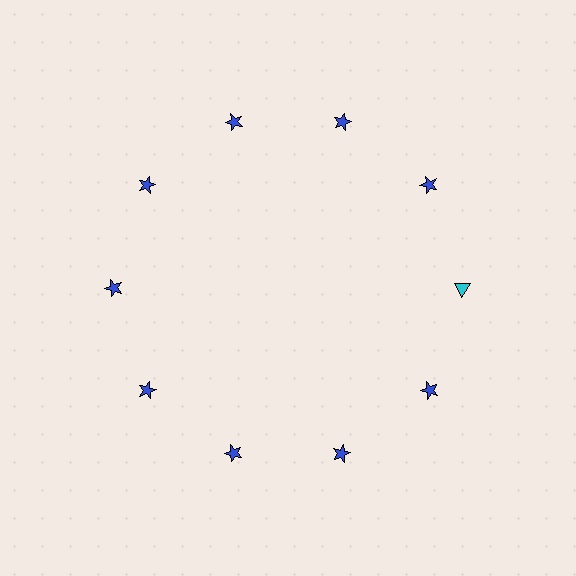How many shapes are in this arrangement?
There are 10 shapes arranged in a ring pattern.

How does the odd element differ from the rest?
It differs in both color (cyan instead of blue) and shape (triangle instead of star).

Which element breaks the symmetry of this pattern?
The cyan triangle at roughly the 3 o'clock position breaks the symmetry. All other shapes are blue stars.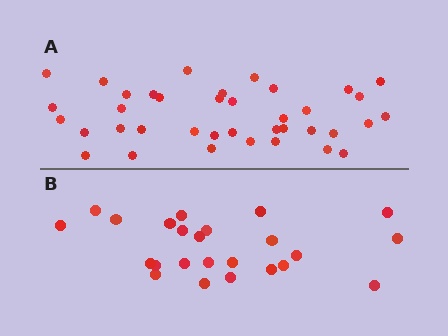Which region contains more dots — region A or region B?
Region A (the top region) has more dots.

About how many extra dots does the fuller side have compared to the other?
Region A has approximately 15 more dots than region B.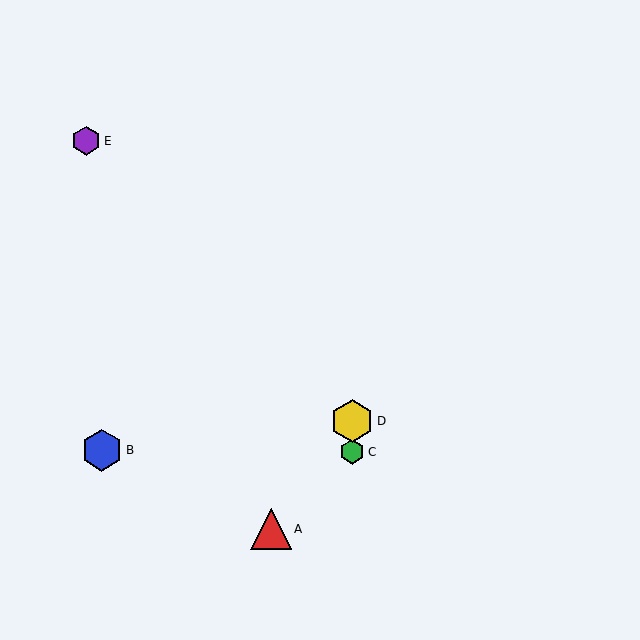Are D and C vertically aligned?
Yes, both are at x≈352.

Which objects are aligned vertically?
Objects C, D are aligned vertically.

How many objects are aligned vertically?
2 objects (C, D) are aligned vertically.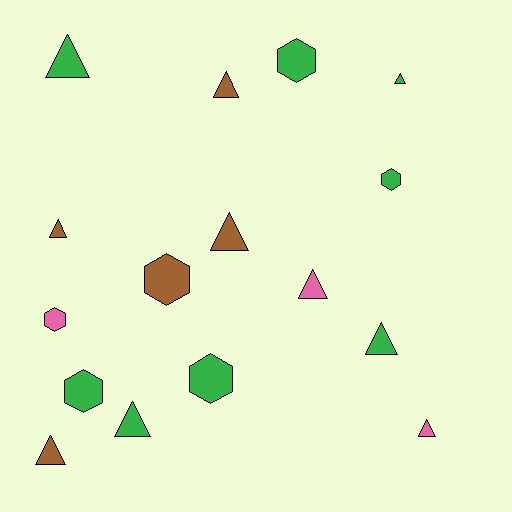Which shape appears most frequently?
Triangle, with 10 objects.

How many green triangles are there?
There are 4 green triangles.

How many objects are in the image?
There are 16 objects.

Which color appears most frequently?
Green, with 8 objects.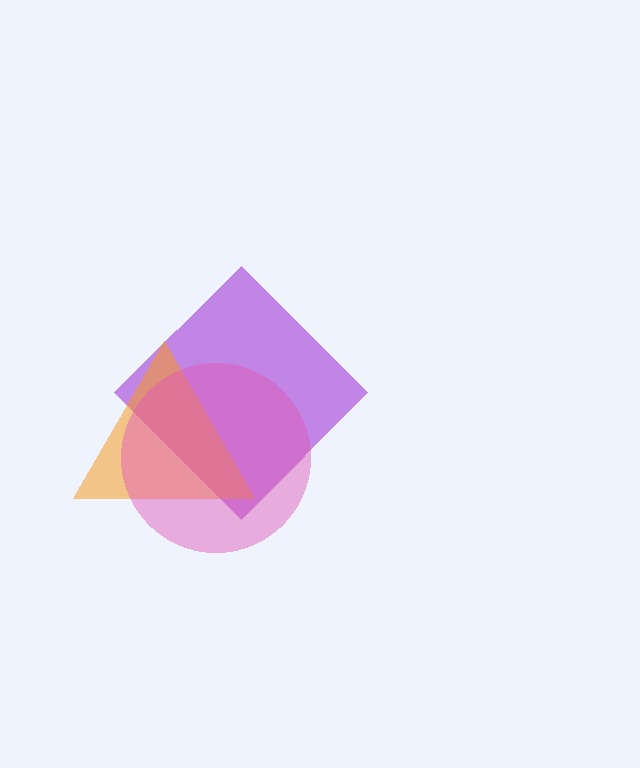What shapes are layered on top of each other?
The layered shapes are: a purple diamond, an orange triangle, a pink circle.